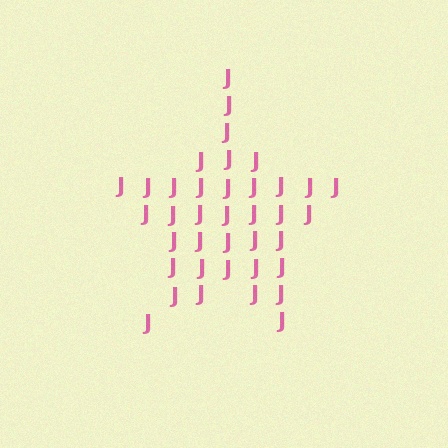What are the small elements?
The small elements are letter J's.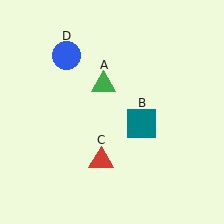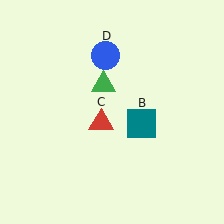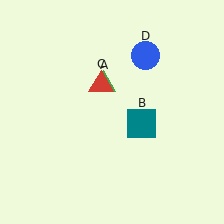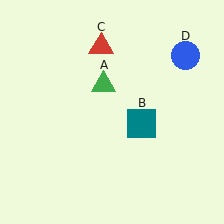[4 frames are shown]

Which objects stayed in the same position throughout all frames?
Green triangle (object A) and teal square (object B) remained stationary.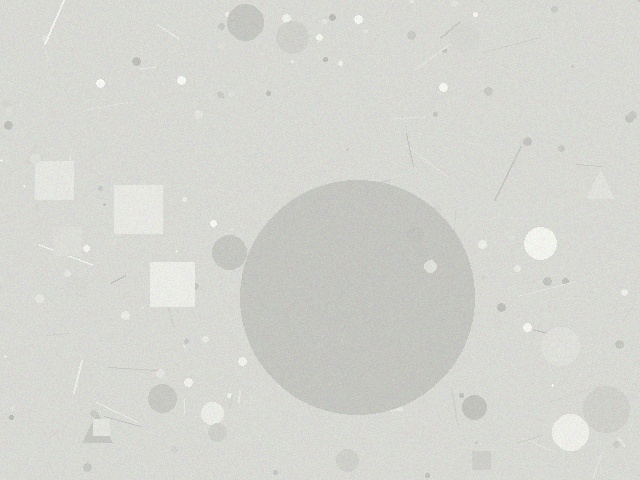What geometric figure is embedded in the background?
A circle is embedded in the background.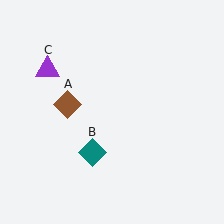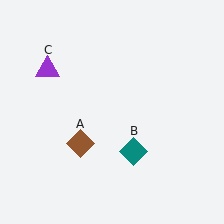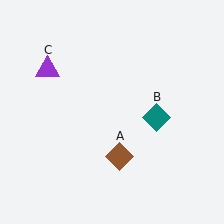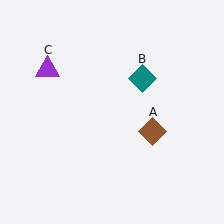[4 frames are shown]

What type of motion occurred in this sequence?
The brown diamond (object A), teal diamond (object B) rotated counterclockwise around the center of the scene.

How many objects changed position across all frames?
2 objects changed position: brown diamond (object A), teal diamond (object B).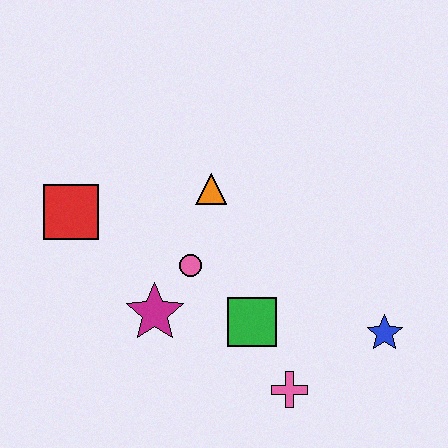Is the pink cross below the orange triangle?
Yes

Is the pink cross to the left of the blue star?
Yes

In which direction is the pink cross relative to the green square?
The pink cross is below the green square.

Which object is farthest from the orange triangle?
The blue star is farthest from the orange triangle.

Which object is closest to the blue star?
The pink cross is closest to the blue star.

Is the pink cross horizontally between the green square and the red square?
No